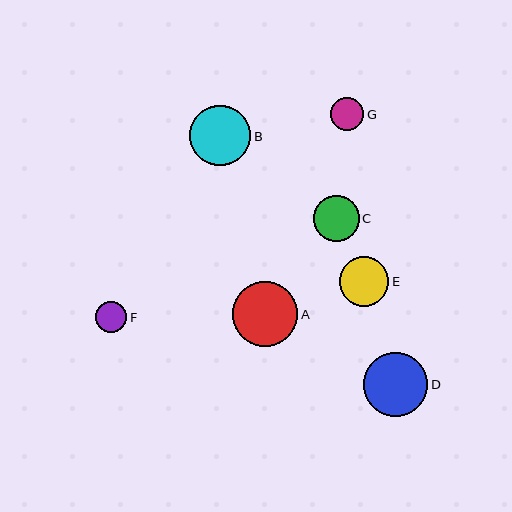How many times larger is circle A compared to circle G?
Circle A is approximately 2.0 times the size of circle G.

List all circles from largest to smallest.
From largest to smallest: A, D, B, E, C, G, F.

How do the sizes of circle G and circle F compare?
Circle G and circle F are approximately the same size.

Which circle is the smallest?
Circle F is the smallest with a size of approximately 31 pixels.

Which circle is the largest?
Circle A is the largest with a size of approximately 65 pixels.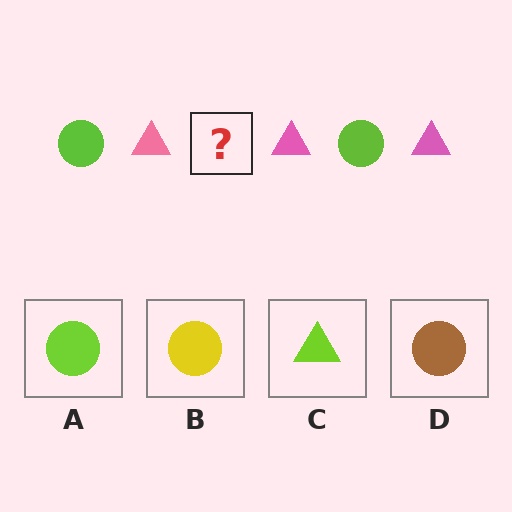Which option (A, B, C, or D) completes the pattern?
A.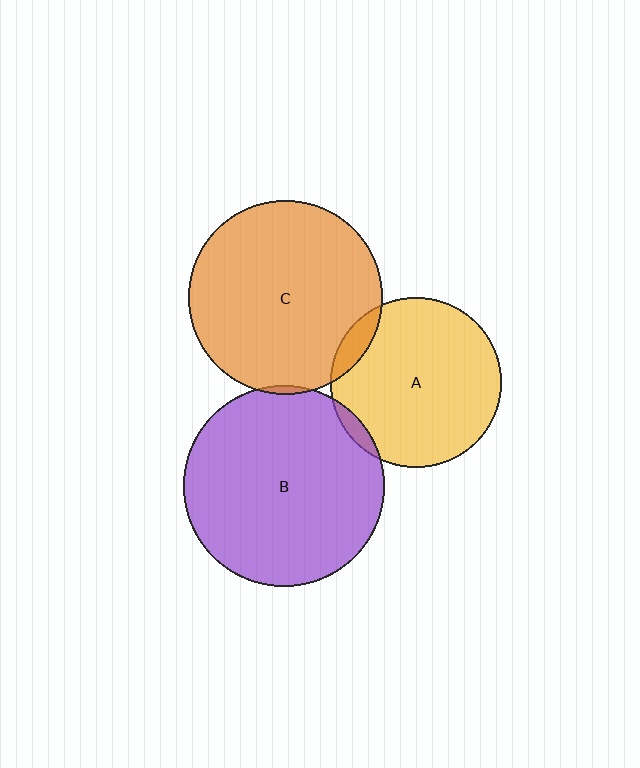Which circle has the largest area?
Circle B (purple).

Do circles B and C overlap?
Yes.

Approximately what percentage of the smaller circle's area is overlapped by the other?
Approximately 5%.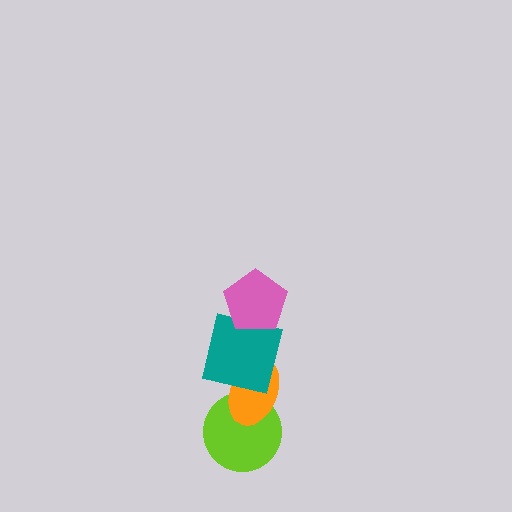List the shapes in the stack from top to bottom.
From top to bottom: the pink pentagon, the teal square, the orange ellipse, the lime circle.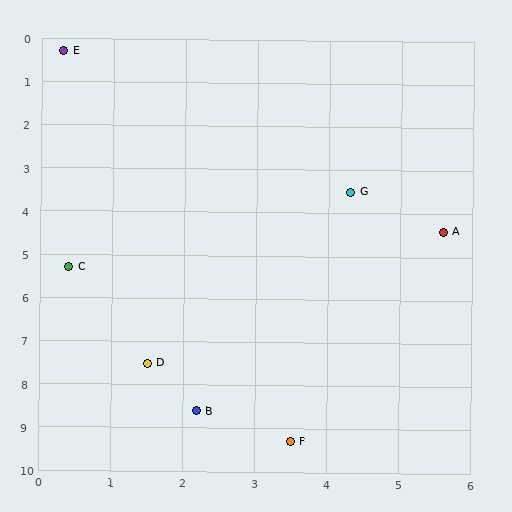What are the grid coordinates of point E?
Point E is at approximately (0.3, 0.3).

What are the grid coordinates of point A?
Point A is at approximately (5.6, 4.4).